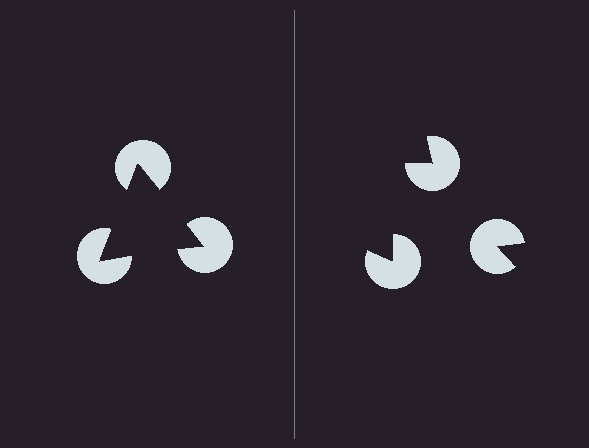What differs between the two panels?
The pac-man discs are positioned identically on both sides; only the wedge orientations differ. On the left they align to a triangle; on the right they are misaligned.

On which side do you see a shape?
An illusory triangle appears on the left side. On the right side the wedge cuts are rotated, so no coherent shape forms.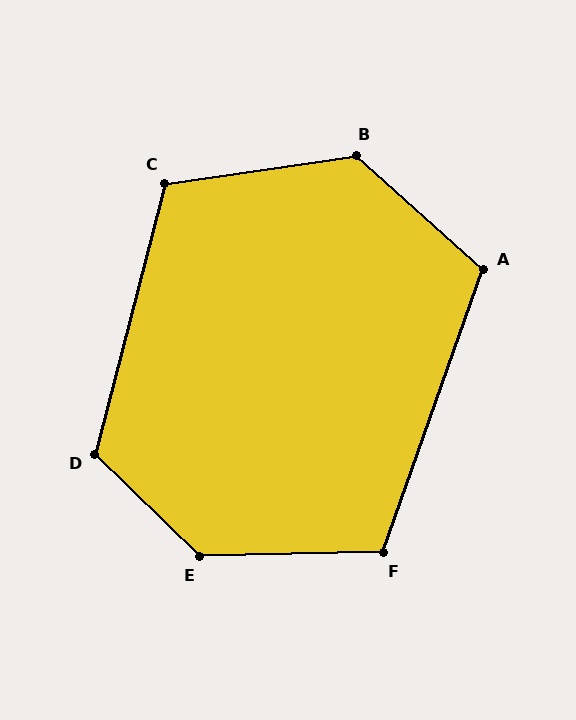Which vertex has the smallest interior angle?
F, at approximately 110 degrees.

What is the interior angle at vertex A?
Approximately 113 degrees (obtuse).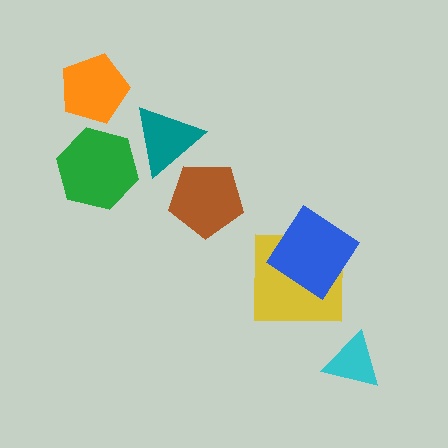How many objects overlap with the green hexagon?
1 object overlaps with the green hexagon.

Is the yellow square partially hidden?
Yes, it is partially covered by another shape.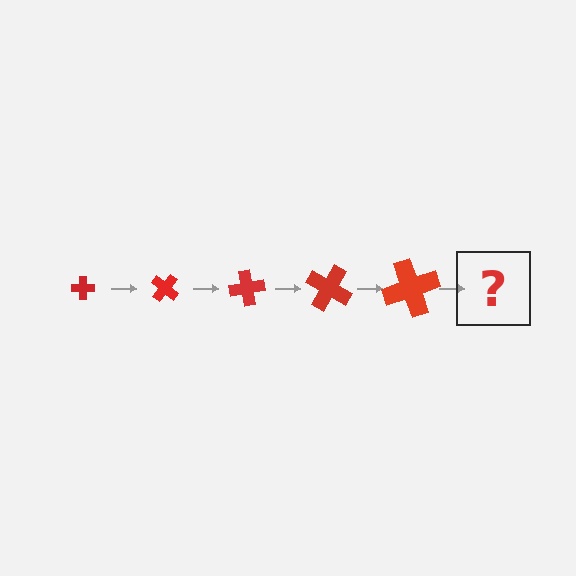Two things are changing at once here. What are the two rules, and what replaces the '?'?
The two rules are that the cross grows larger each step and it rotates 40 degrees each step. The '?' should be a cross, larger than the previous one and rotated 200 degrees from the start.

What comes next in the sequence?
The next element should be a cross, larger than the previous one and rotated 200 degrees from the start.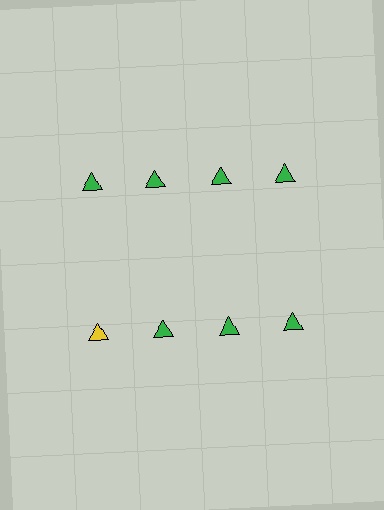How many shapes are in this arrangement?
There are 8 shapes arranged in a grid pattern.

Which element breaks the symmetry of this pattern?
The yellow triangle in the second row, leftmost column breaks the symmetry. All other shapes are green triangles.